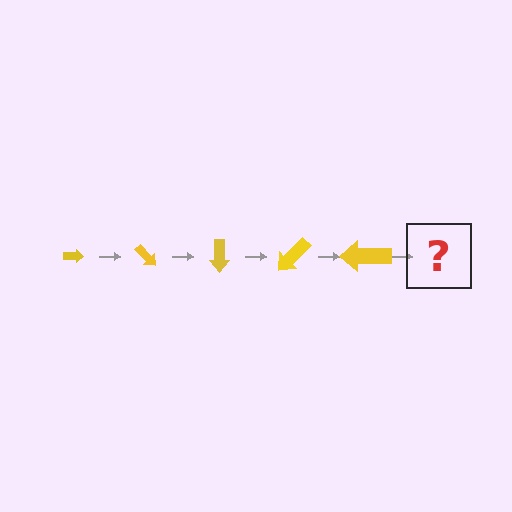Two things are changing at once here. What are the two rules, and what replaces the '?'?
The two rules are that the arrow grows larger each step and it rotates 45 degrees each step. The '?' should be an arrow, larger than the previous one and rotated 225 degrees from the start.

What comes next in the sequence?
The next element should be an arrow, larger than the previous one and rotated 225 degrees from the start.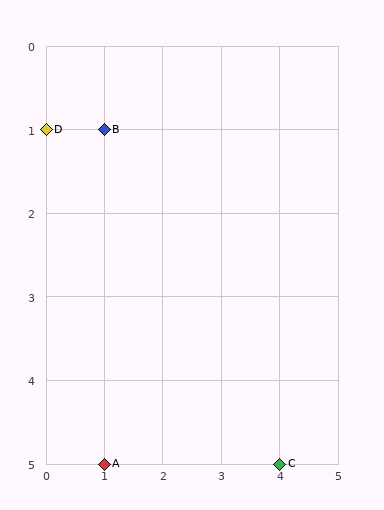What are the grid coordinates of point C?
Point C is at grid coordinates (4, 5).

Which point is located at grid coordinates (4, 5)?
Point C is at (4, 5).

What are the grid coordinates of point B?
Point B is at grid coordinates (1, 1).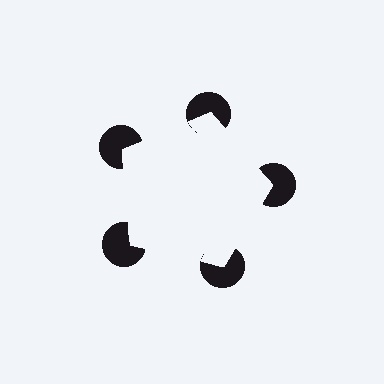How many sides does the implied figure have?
5 sides.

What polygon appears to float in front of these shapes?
An illusory pentagon — its edges are inferred from the aligned wedge cuts in the pac-man discs, not physically drawn.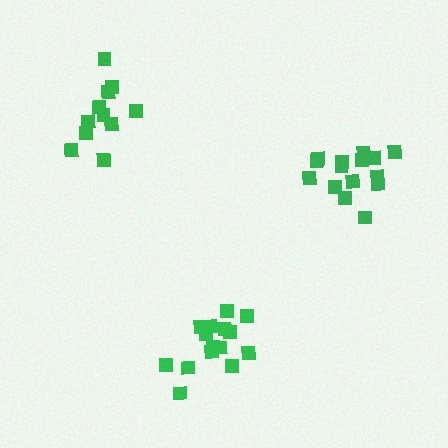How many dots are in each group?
Group 1: 15 dots, Group 2: 15 dots, Group 3: 11 dots (41 total).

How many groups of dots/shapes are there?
There are 3 groups.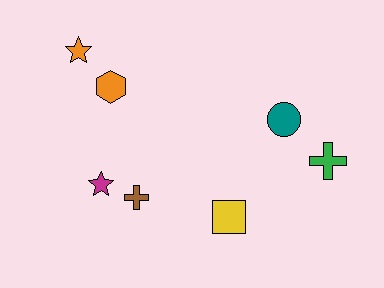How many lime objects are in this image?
There are no lime objects.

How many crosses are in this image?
There are 2 crosses.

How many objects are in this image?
There are 7 objects.